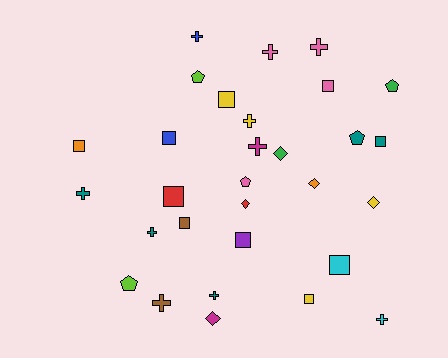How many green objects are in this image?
There are 2 green objects.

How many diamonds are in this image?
There are 5 diamonds.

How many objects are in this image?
There are 30 objects.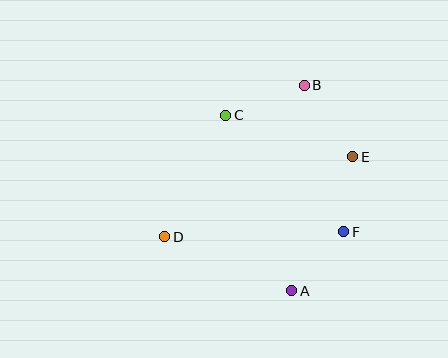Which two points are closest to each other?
Points E and F are closest to each other.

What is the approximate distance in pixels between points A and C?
The distance between A and C is approximately 188 pixels.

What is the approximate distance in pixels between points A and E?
The distance between A and E is approximately 147 pixels.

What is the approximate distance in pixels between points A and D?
The distance between A and D is approximately 138 pixels.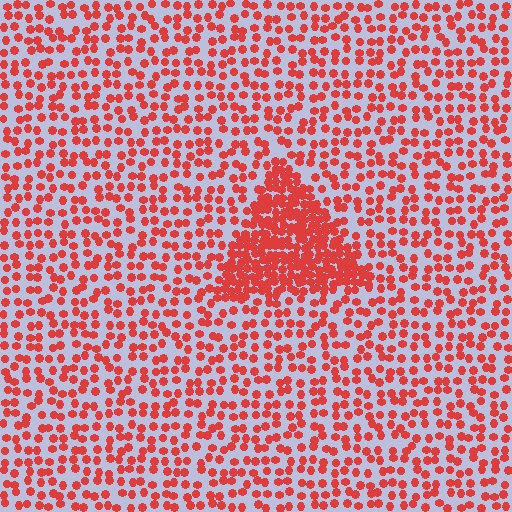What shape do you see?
I see a triangle.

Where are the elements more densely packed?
The elements are more densely packed inside the triangle boundary.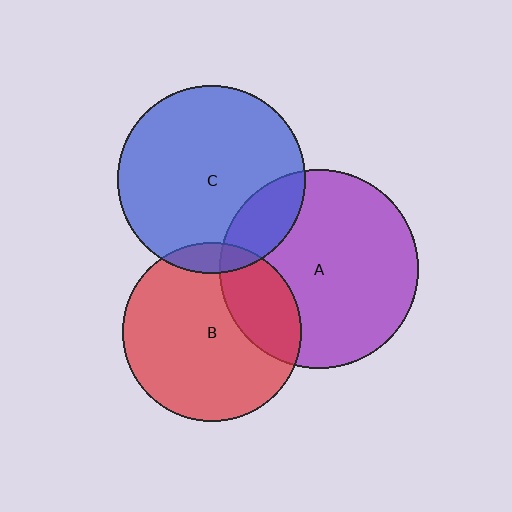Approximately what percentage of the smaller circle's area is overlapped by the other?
Approximately 25%.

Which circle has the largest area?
Circle A (purple).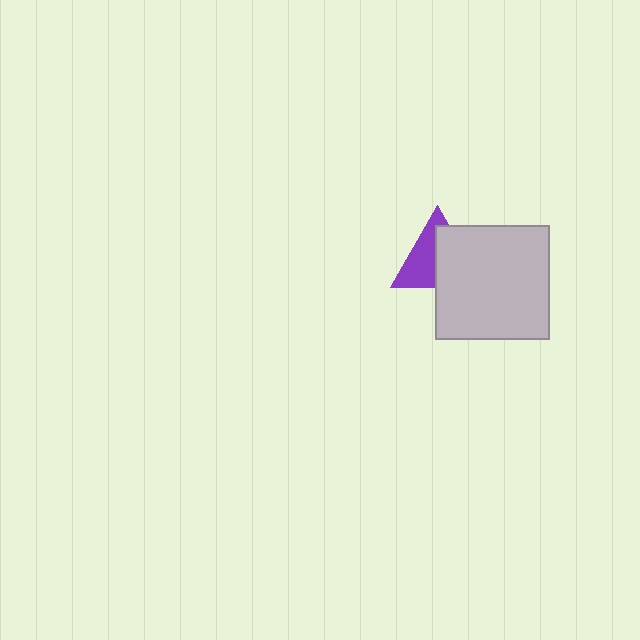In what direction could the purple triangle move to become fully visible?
The purple triangle could move toward the upper-left. That would shift it out from behind the light gray square entirely.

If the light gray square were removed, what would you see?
You would see the complete purple triangle.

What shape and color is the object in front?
The object in front is a light gray square.